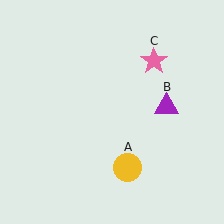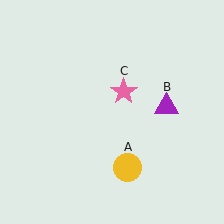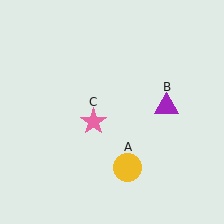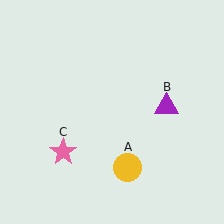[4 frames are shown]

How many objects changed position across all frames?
1 object changed position: pink star (object C).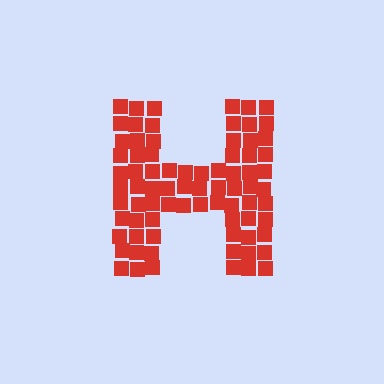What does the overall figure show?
The overall figure shows the letter H.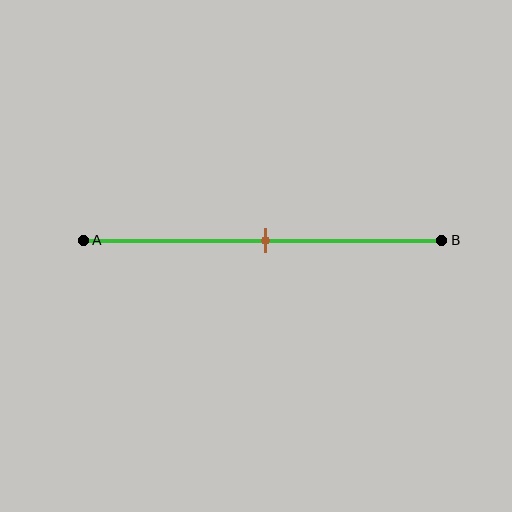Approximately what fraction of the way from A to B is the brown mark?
The brown mark is approximately 50% of the way from A to B.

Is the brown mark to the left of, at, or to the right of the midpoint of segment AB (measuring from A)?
The brown mark is approximately at the midpoint of segment AB.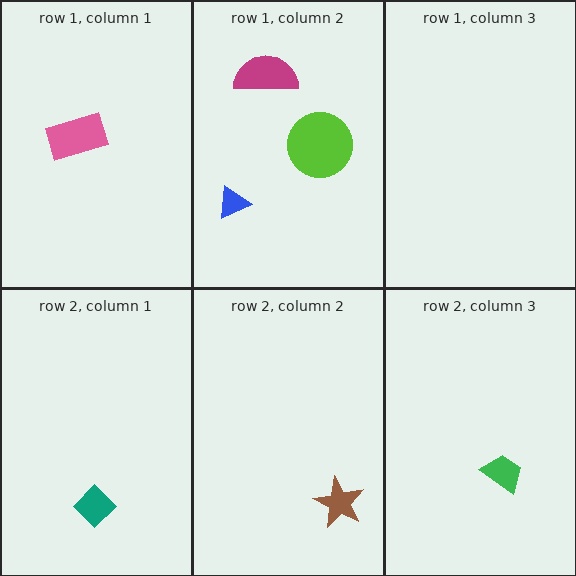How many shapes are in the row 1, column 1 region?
1.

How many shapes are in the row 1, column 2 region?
3.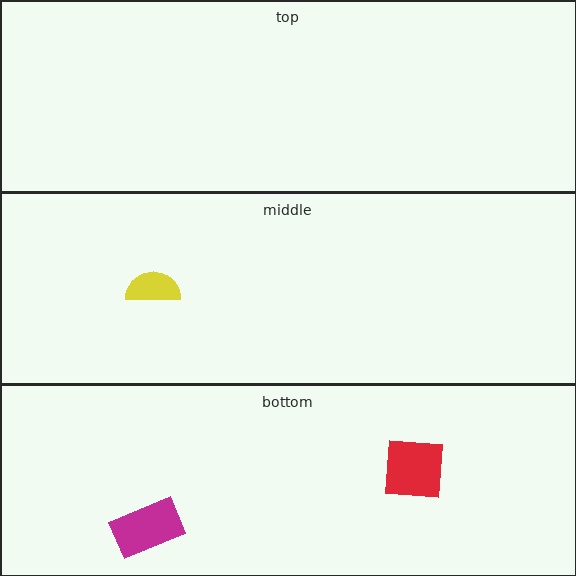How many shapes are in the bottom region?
2.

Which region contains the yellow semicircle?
The middle region.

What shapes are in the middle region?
The yellow semicircle.